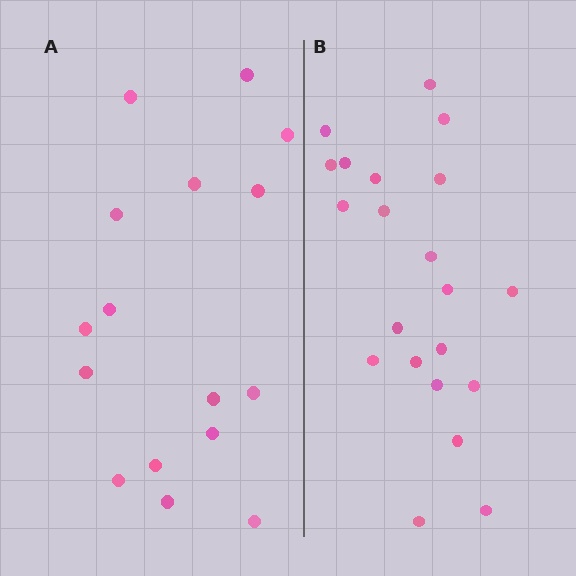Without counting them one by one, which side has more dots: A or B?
Region B (the right region) has more dots.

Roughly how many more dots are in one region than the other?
Region B has about 5 more dots than region A.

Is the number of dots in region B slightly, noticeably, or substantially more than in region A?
Region B has noticeably more, but not dramatically so. The ratio is roughly 1.3 to 1.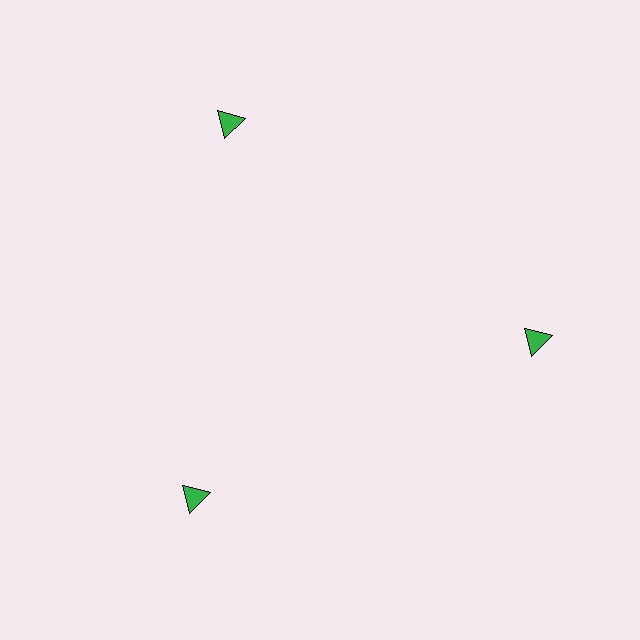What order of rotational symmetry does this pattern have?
This pattern has 3-fold rotational symmetry.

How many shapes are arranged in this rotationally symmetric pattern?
There are 3 shapes, arranged in 3 groups of 1.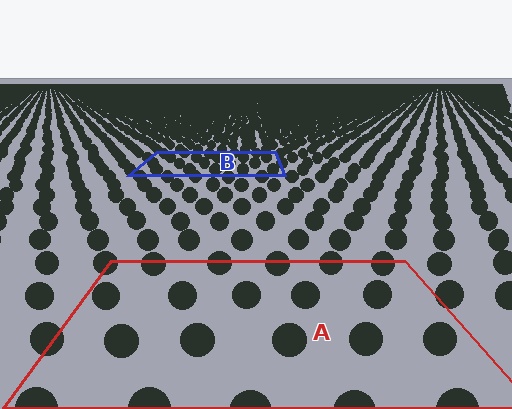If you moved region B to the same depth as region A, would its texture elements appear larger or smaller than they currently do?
They would appear larger. At a closer depth, the same texture elements are projected at a bigger on-screen size.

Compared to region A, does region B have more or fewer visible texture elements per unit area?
Region B has more texture elements per unit area — they are packed more densely because it is farther away.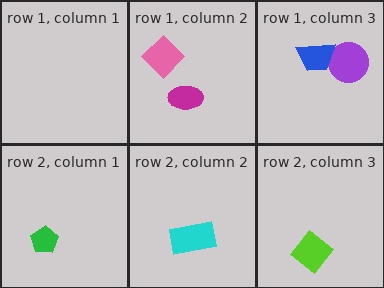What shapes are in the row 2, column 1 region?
The green pentagon.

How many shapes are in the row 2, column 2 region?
1.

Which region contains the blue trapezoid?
The row 1, column 3 region.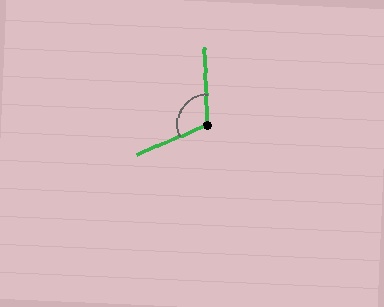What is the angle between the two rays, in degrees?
Approximately 112 degrees.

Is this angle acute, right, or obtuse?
It is obtuse.